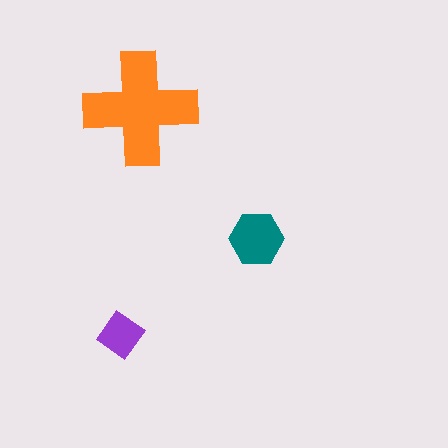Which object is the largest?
The orange cross.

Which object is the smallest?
The purple diamond.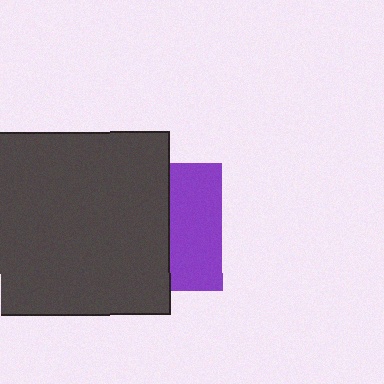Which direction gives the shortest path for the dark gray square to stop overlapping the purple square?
Moving left gives the shortest separation.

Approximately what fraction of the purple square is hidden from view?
Roughly 59% of the purple square is hidden behind the dark gray square.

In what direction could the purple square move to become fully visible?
The purple square could move right. That would shift it out from behind the dark gray square entirely.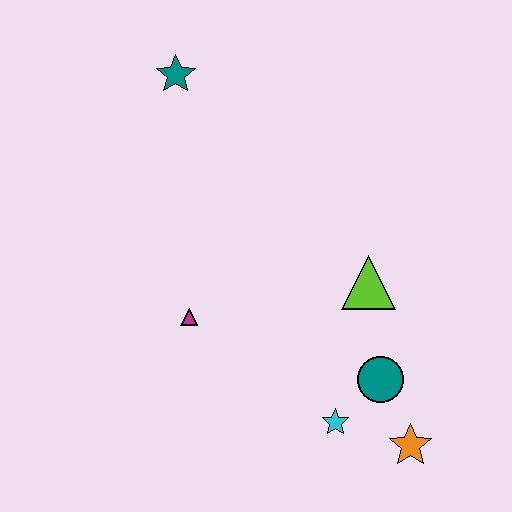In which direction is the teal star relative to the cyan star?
The teal star is above the cyan star.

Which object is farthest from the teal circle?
The teal star is farthest from the teal circle.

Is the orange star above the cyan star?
No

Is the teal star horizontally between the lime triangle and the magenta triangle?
No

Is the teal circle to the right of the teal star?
Yes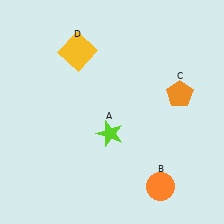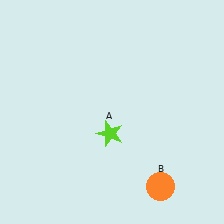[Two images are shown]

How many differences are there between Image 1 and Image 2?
There are 2 differences between the two images.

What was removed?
The orange pentagon (C), the yellow square (D) were removed in Image 2.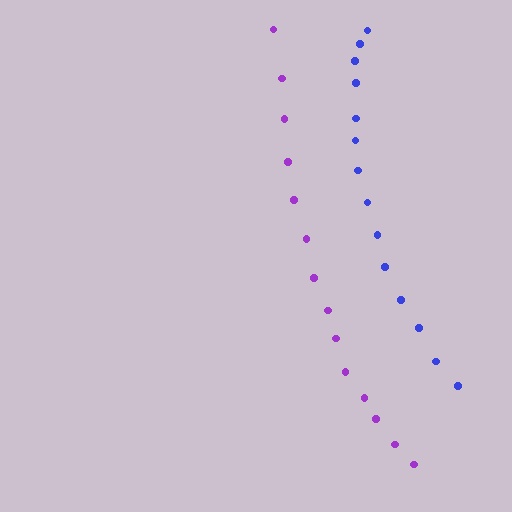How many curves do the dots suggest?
There are 2 distinct paths.